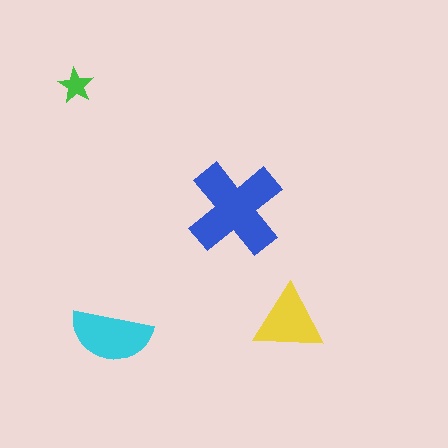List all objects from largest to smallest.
The blue cross, the cyan semicircle, the yellow triangle, the green star.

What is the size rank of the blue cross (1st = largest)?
1st.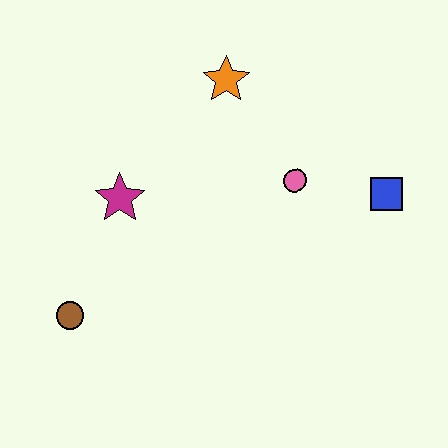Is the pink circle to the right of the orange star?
Yes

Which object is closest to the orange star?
The pink circle is closest to the orange star.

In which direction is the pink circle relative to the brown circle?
The pink circle is to the right of the brown circle.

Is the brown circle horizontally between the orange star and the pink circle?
No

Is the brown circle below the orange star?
Yes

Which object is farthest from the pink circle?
The brown circle is farthest from the pink circle.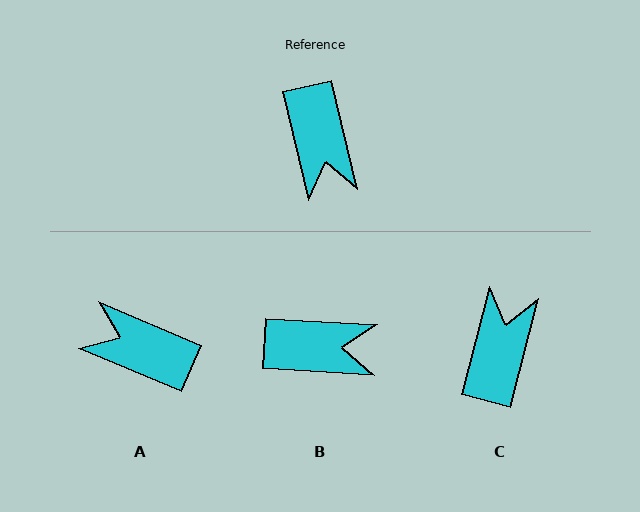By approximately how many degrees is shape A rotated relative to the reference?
Approximately 126 degrees clockwise.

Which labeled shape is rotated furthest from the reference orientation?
C, about 152 degrees away.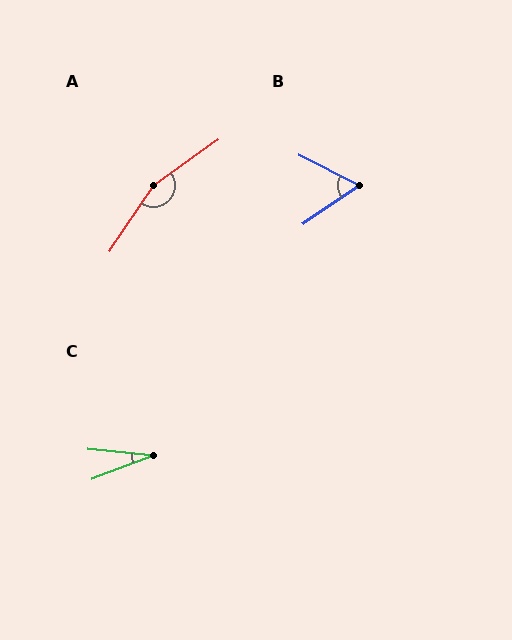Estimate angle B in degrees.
Approximately 62 degrees.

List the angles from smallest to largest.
C (26°), B (62°), A (159°).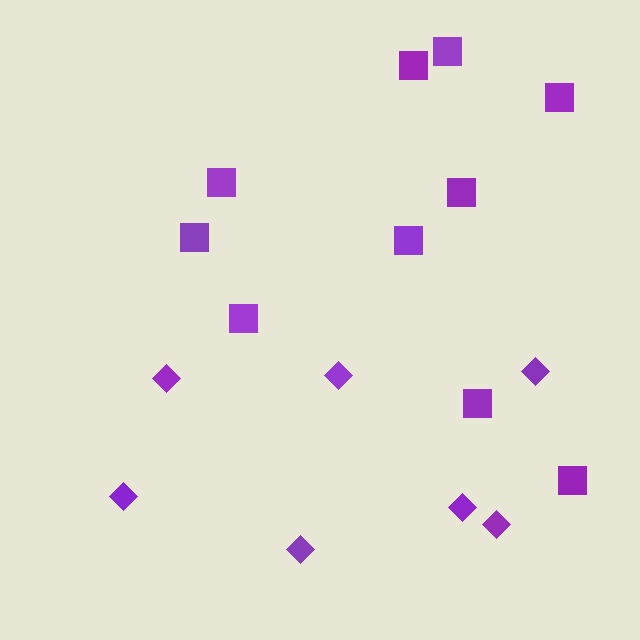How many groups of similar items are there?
There are 2 groups: one group of squares (10) and one group of diamonds (7).